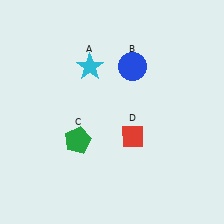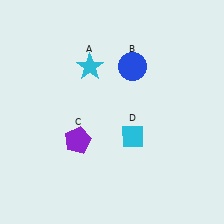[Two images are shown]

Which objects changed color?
C changed from green to purple. D changed from red to cyan.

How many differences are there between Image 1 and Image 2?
There are 2 differences between the two images.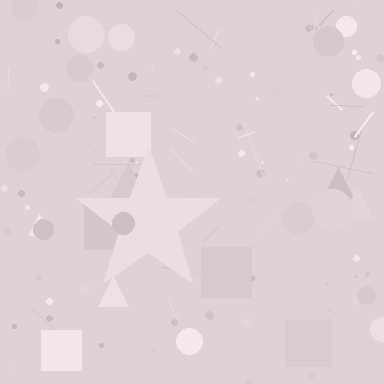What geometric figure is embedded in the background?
A star is embedded in the background.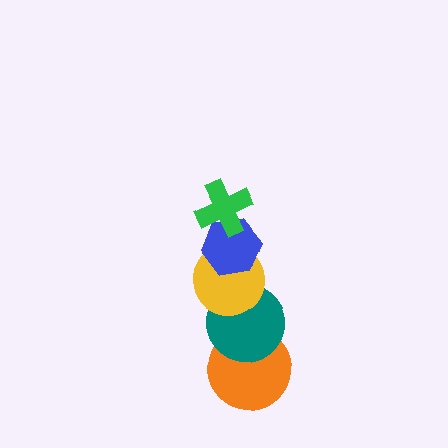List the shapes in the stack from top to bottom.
From top to bottom: the green cross, the blue hexagon, the yellow circle, the teal circle, the orange circle.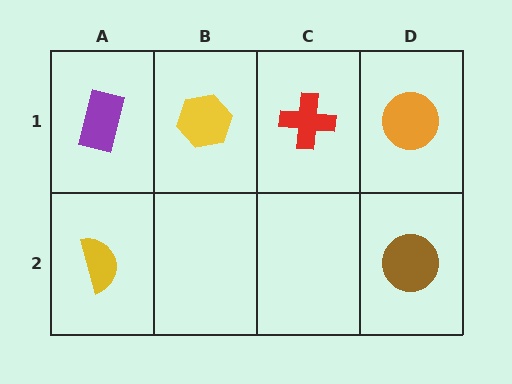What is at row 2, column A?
A yellow semicircle.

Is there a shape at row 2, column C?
No, that cell is empty.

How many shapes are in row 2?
2 shapes.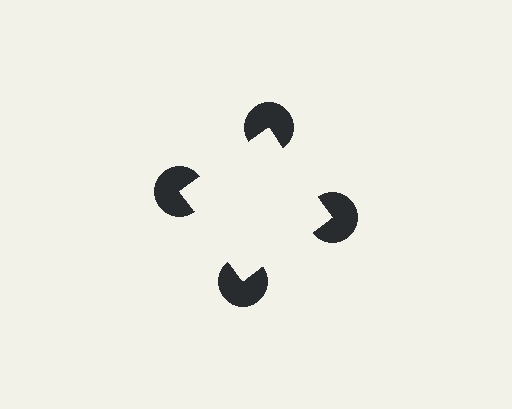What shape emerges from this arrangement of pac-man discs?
An illusory square — its edges are inferred from the aligned wedge cuts in the pac-man discs, not physically drawn.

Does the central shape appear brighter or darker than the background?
It typically appears slightly brighter than the background, even though no actual brightness change is drawn.